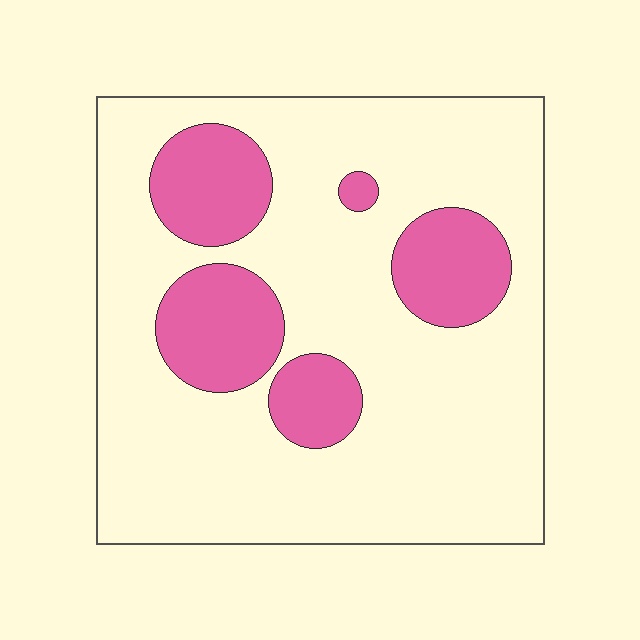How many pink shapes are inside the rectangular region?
5.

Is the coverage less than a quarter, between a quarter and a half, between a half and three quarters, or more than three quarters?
Less than a quarter.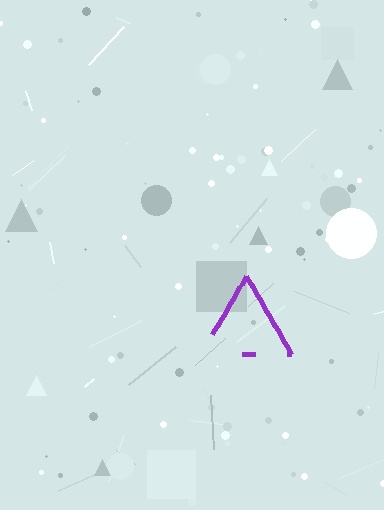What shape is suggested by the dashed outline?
The dashed outline suggests a triangle.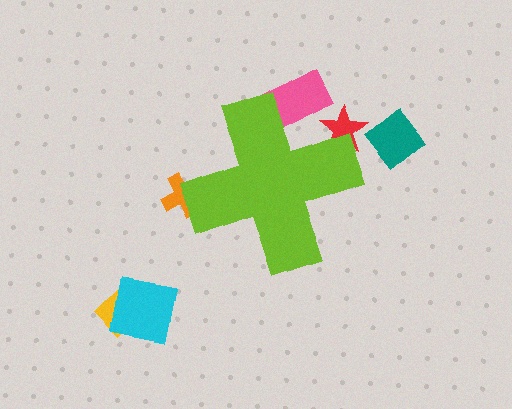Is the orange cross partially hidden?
Yes, the orange cross is partially hidden behind the lime cross.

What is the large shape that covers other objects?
A lime cross.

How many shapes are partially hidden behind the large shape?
3 shapes are partially hidden.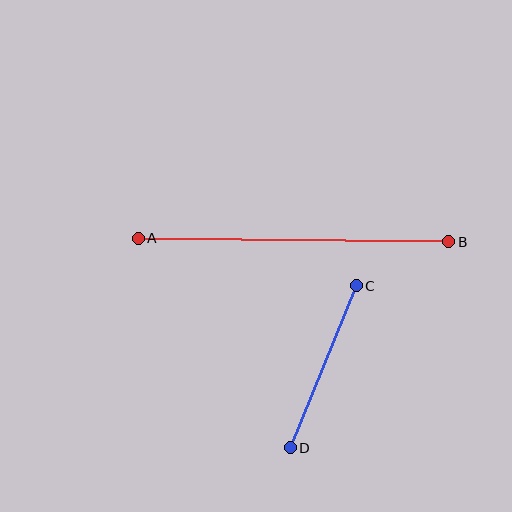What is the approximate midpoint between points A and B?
The midpoint is at approximately (293, 240) pixels.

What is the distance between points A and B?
The distance is approximately 310 pixels.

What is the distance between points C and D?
The distance is approximately 175 pixels.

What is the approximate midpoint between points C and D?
The midpoint is at approximately (323, 367) pixels.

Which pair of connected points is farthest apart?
Points A and B are farthest apart.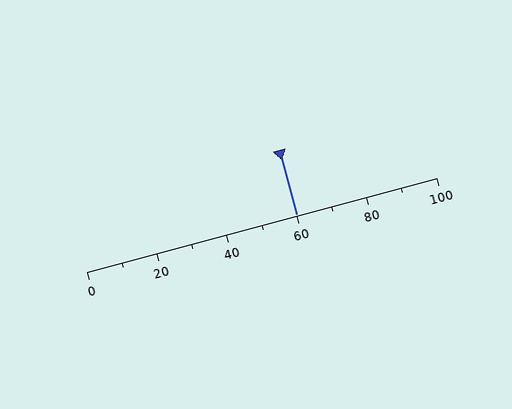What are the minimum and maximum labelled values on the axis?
The axis runs from 0 to 100.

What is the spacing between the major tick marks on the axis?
The major ticks are spaced 20 apart.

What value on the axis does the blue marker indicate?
The marker indicates approximately 60.